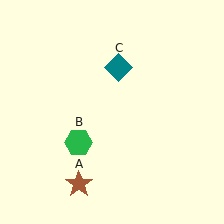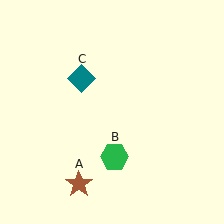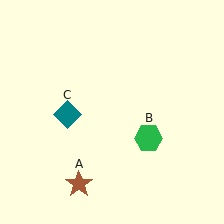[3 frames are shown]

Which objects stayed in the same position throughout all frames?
Brown star (object A) remained stationary.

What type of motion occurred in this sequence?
The green hexagon (object B), teal diamond (object C) rotated counterclockwise around the center of the scene.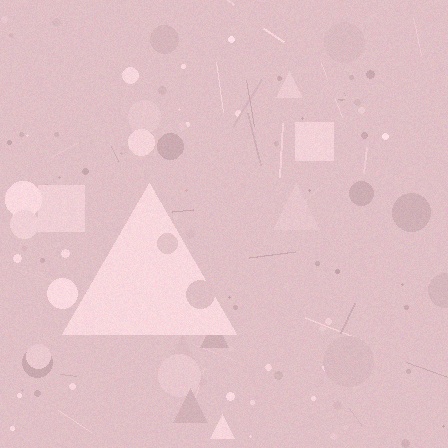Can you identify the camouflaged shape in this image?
The camouflaged shape is a triangle.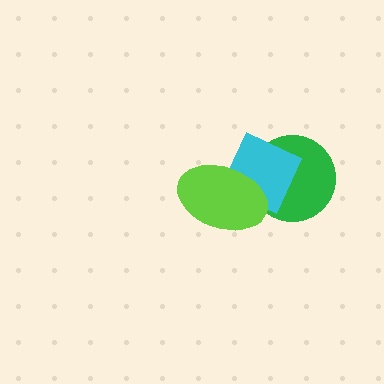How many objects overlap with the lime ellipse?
2 objects overlap with the lime ellipse.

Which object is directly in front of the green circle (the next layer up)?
The cyan square is directly in front of the green circle.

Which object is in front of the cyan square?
The lime ellipse is in front of the cyan square.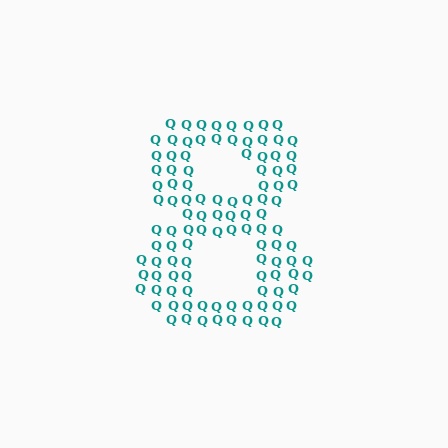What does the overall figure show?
The overall figure shows the digit 8.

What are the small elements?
The small elements are letter Q's.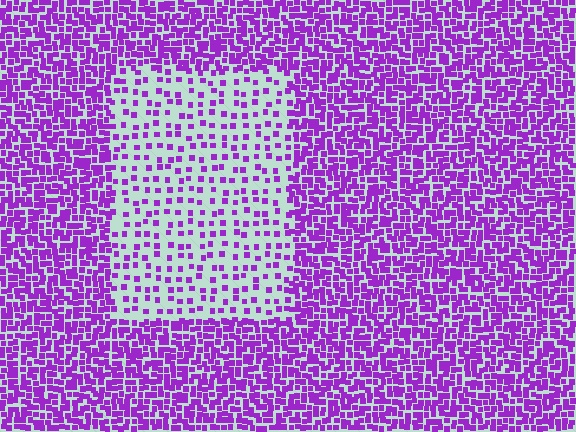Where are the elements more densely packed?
The elements are more densely packed outside the rectangle boundary.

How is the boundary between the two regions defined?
The boundary is defined by a change in element density (approximately 2.8x ratio). All elements are the same color, size, and shape.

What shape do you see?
I see a rectangle.